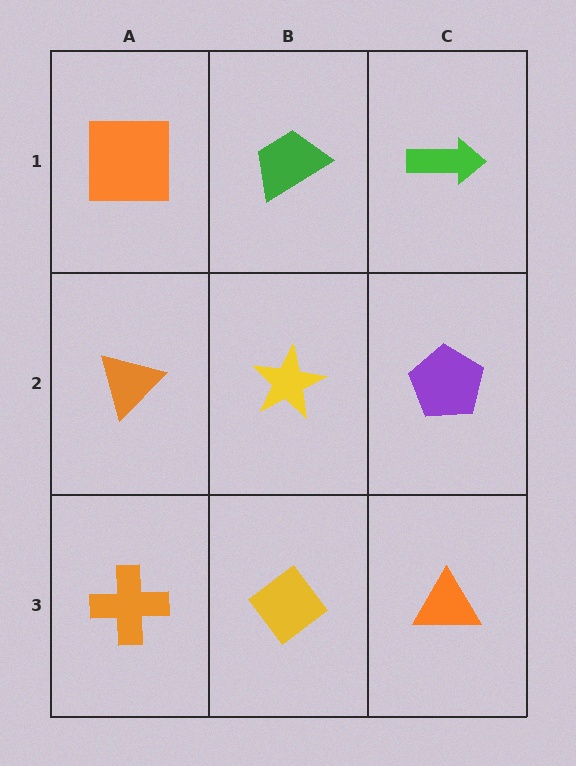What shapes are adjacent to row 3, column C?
A purple pentagon (row 2, column C), a yellow diamond (row 3, column B).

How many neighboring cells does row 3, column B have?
3.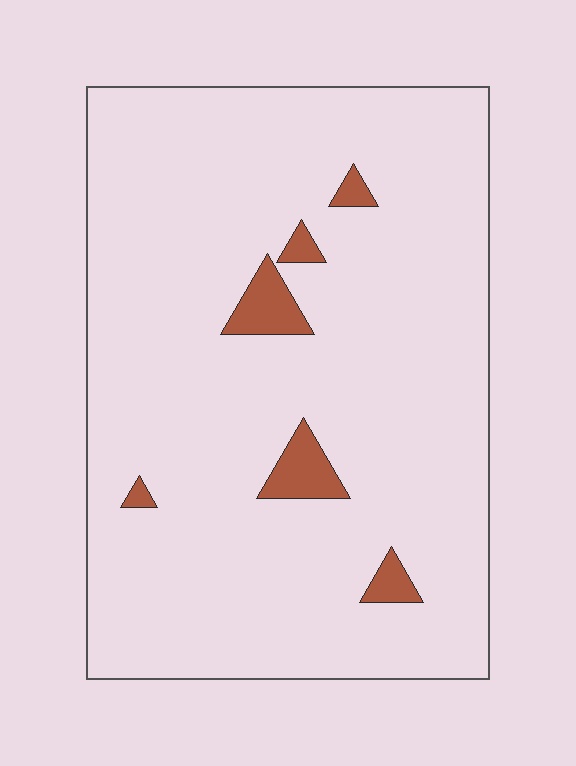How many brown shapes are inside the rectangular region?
6.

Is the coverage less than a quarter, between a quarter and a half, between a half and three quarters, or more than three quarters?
Less than a quarter.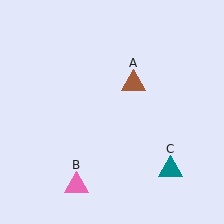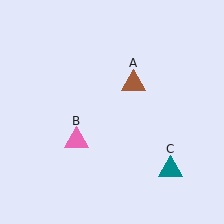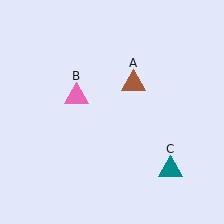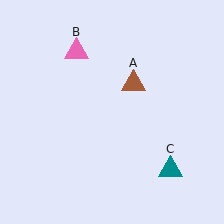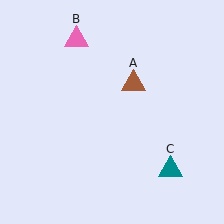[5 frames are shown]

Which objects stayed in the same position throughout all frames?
Brown triangle (object A) and teal triangle (object C) remained stationary.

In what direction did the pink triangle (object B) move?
The pink triangle (object B) moved up.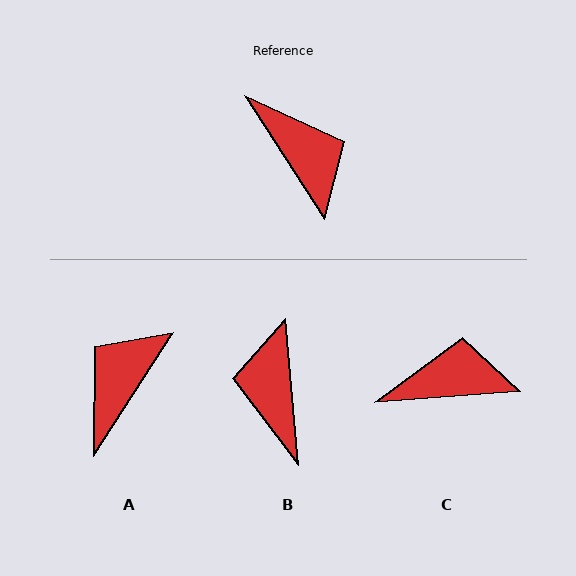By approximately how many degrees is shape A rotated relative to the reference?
Approximately 114 degrees counter-clockwise.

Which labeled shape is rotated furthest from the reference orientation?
B, about 153 degrees away.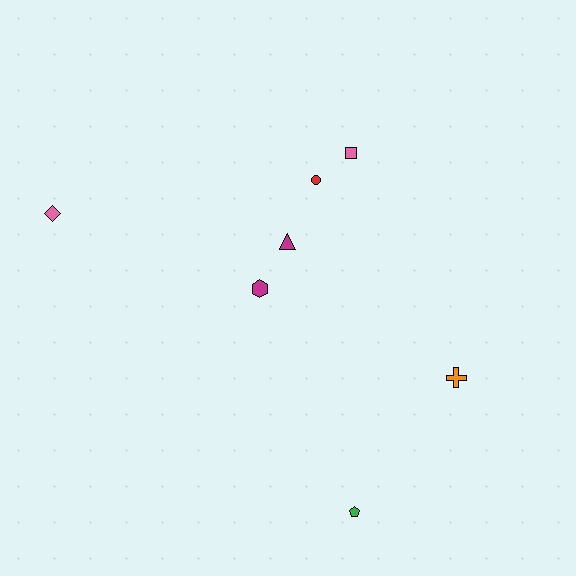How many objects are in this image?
There are 7 objects.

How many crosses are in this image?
There is 1 cross.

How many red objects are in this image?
There is 1 red object.